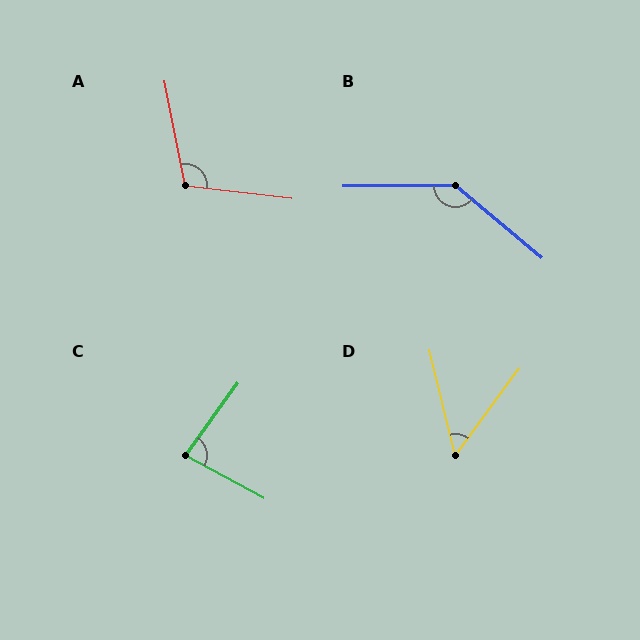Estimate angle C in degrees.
Approximately 82 degrees.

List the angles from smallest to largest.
D (50°), C (82°), A (108°), B (140°).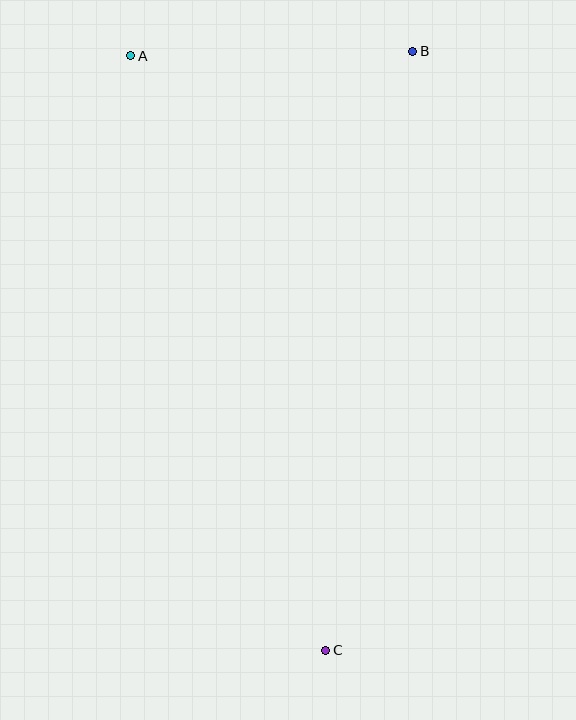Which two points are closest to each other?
Points A and B are closest to each other.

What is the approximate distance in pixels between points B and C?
The distance between B and C is approximately 606 pixels.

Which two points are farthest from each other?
Points A and C are farthest from each other.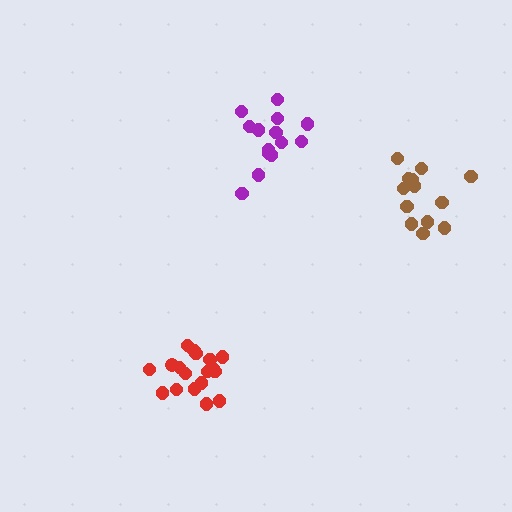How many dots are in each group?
Group 1: 18 dots, Group 2: 14 dots, Group 3: 14 dots (46 total).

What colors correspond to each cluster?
The clusters are colored: red, brown, purple.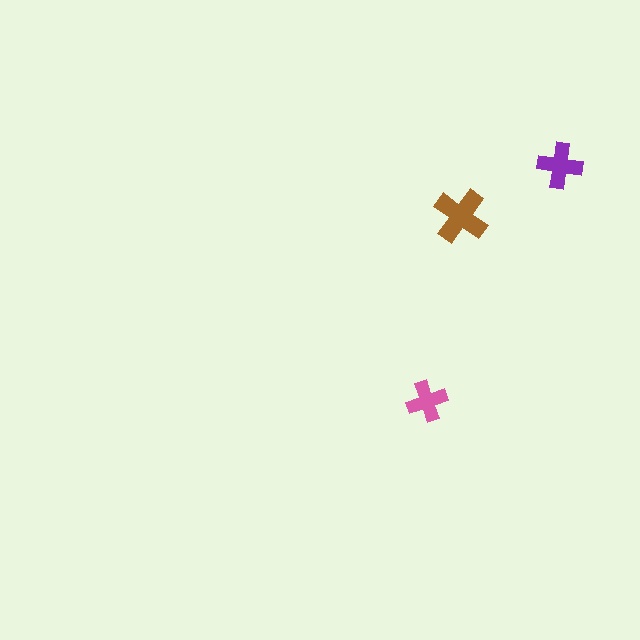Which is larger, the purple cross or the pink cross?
The purple one.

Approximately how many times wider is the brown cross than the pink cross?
About 1.5 times wider.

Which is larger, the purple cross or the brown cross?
The brown one.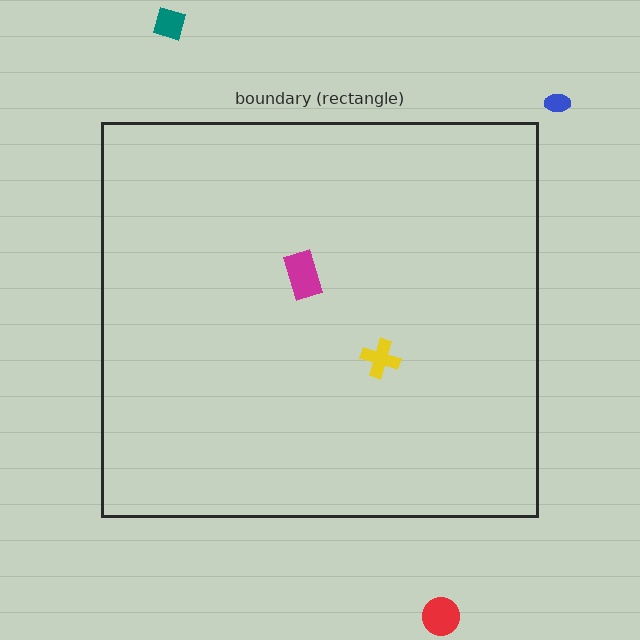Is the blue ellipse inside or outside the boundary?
Outside.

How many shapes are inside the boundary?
2 inside, 3 outside.